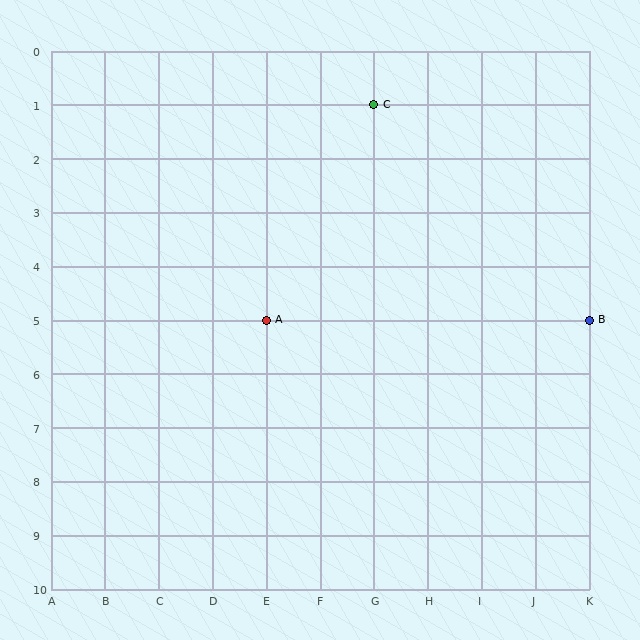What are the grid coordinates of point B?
Point B is at grid coordinates (K, 5).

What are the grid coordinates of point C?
Point C is at grid coordinates (G, 1).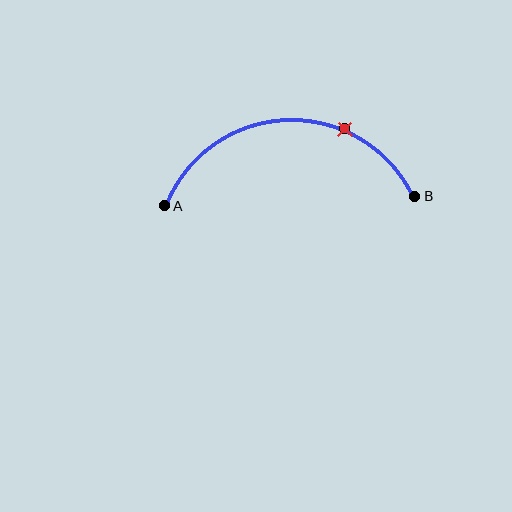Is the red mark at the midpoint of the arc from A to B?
No. The red mark lies on the arc but is closer to endpoint B. The arc midpoint would be at the point on the curve equidistant along the arc from both A and B.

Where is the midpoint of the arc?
The arc midpoint is the point on the curve farthest from the straight line joining A and B. It sits above that line.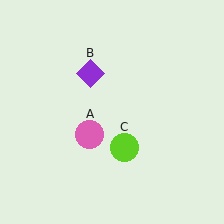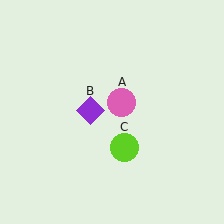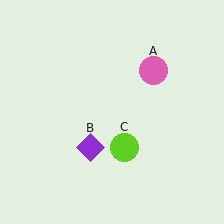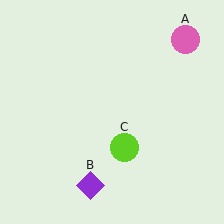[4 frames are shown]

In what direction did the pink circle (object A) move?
The pink circle (object A) moved up and to the right.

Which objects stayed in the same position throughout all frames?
Lime circle (object C) remained stationary.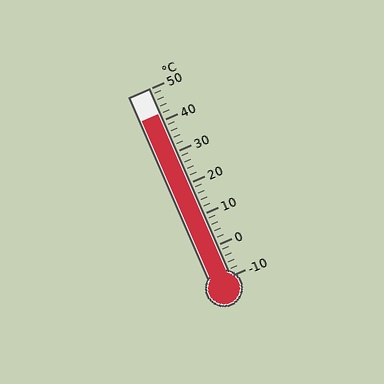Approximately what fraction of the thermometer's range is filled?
The thermometer is filled to approximately 85% of its range.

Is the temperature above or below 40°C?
The temperature is above 40°C.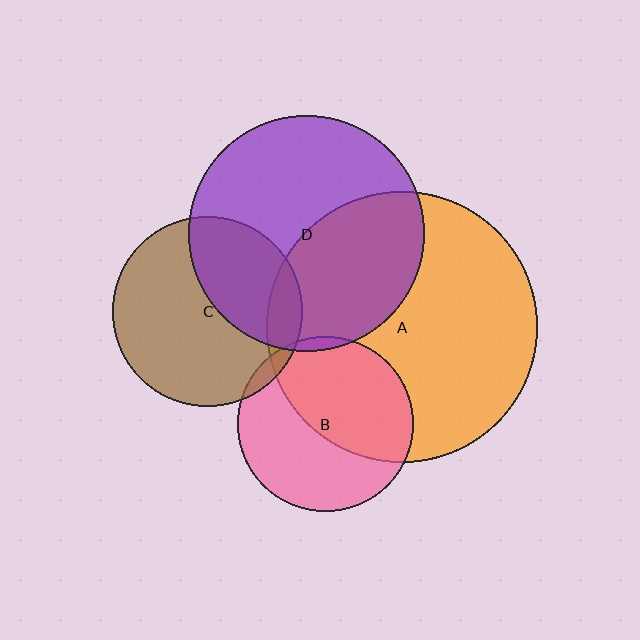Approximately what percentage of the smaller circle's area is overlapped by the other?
Approximately 50%.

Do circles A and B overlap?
Yes.